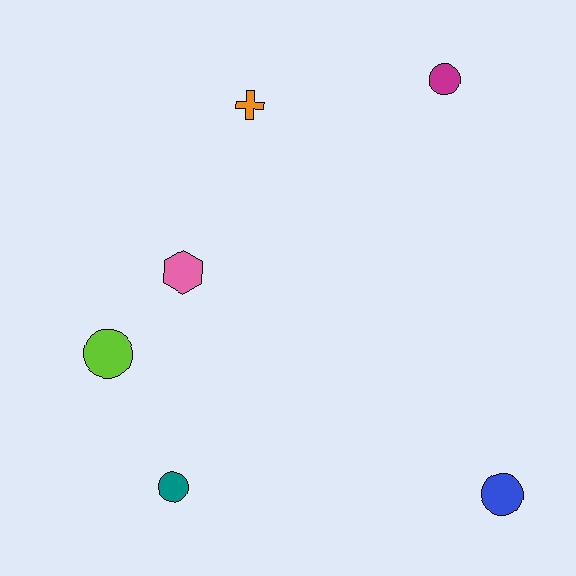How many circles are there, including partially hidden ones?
There are 4 circles.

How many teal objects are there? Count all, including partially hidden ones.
There is 1 teal object.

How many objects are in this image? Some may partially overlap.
There are 6 objects.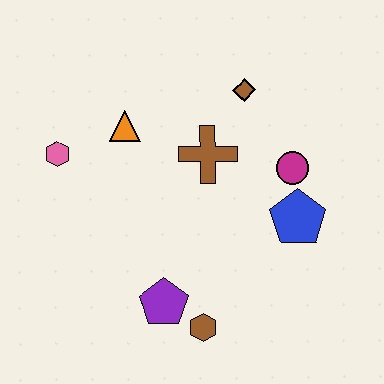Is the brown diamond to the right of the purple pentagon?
Yes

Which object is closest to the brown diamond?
The brown cross is closest to the brown diamond.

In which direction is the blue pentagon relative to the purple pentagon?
The blue pentagon is to the right of the purple pentagon.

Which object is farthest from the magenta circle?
The pink hexagon is farthest from the magenta circle.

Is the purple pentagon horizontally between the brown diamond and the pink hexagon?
Yes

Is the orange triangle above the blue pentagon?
Yes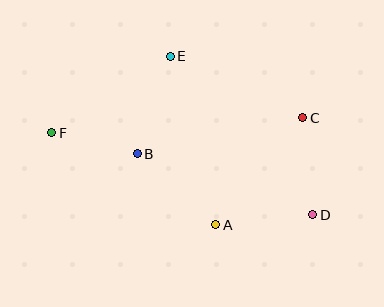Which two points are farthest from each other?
Points D and F are farthest from each other.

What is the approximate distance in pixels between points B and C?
The distance between B and C is approximately 169 pixels.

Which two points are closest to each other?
Points B and F are closest to each other.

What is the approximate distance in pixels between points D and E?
The distance between D and E is approximately 213 pixels.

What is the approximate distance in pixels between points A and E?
The distance between A and E is approximately 174 pixels.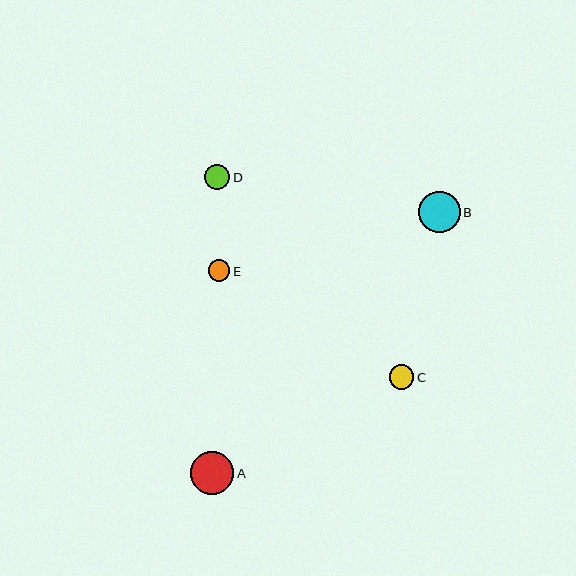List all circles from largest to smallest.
From largest to smallest: A, B, D, C, E.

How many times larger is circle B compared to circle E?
Circle B is approximately 1.9 times the size of circle E.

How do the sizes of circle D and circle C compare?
Circle D and circle C are approximately the same size.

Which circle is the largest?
Circle A is the largest with a size of approximately 43 pixels.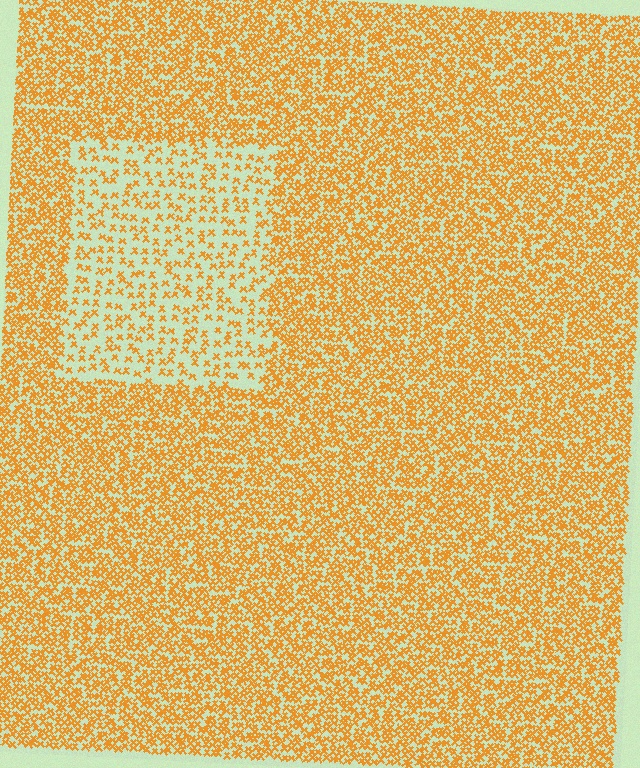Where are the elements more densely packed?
The elements are more densely packed outside the rectangle boundary.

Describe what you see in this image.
The image contains small orange elements arranged at two different densities. A rectangle-shaped region is visible where the elements are less densely packed than the surrounding area.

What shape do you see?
I see a rectangle.